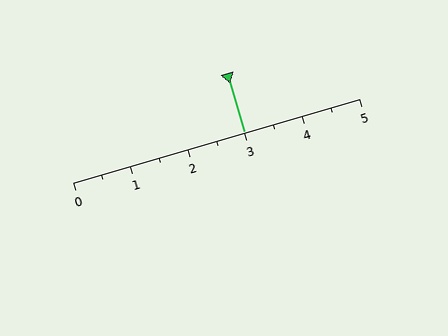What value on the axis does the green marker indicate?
The marker indicates approximately 3.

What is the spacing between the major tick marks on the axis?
The major ticks are spaced 1 apart.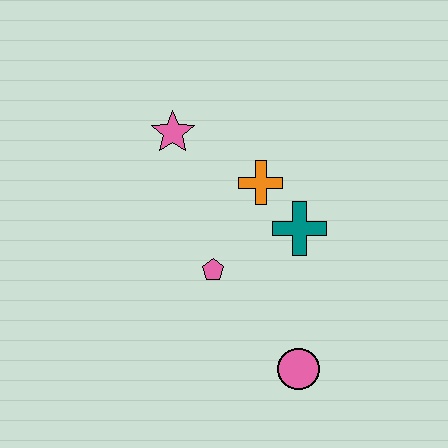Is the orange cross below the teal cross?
No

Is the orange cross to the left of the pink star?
No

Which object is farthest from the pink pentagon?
The pink star is farthest from the pink pentagon.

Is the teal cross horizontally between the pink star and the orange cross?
No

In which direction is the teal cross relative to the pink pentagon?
The teal cross is to the right of the pink pentagon.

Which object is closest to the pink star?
The orange cross is closest to the pink star.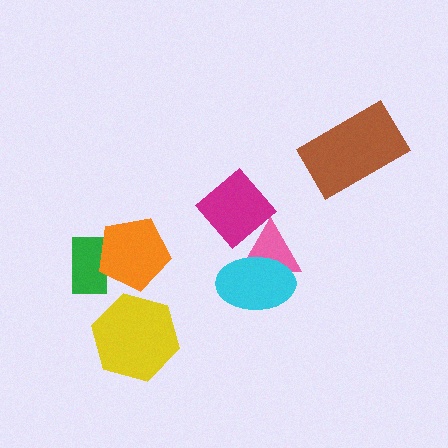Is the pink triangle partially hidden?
Yes, it is partially covered by another shape.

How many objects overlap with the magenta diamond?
1 object overlaps with the magenta diamond.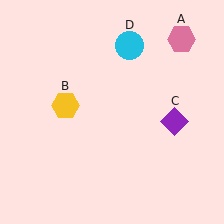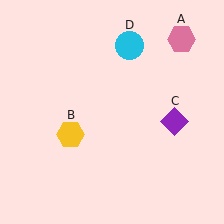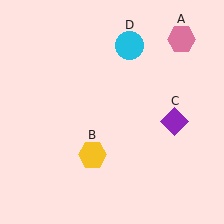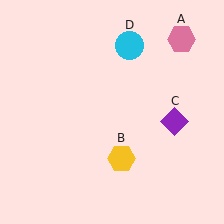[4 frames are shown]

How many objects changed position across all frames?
1 object changed position: yellow hexagon (object B).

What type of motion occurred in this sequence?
The yellow hexagon (object B) rotated counterclockwise around the center of the scene.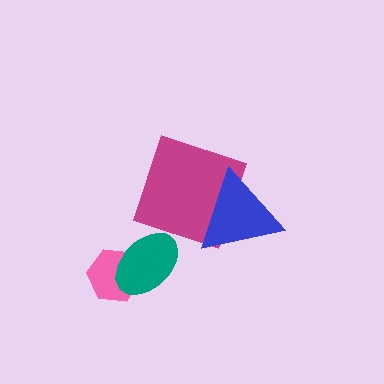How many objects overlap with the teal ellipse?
1 object overlaps with the teal ellipse.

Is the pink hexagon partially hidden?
Yes, it is partially covered by another shape.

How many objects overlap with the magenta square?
1 object overlaps with the magenta square.